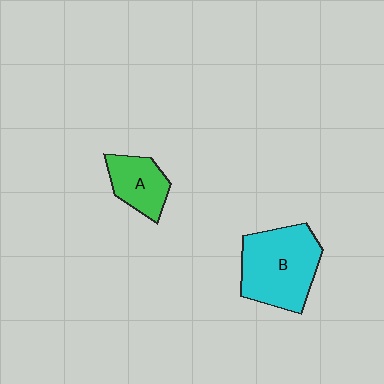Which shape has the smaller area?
Shape A (green).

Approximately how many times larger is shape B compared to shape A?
Approximately 1.9 times.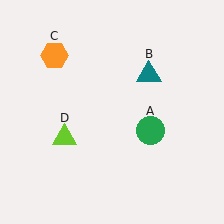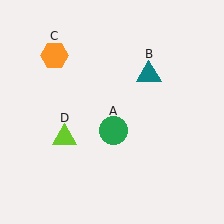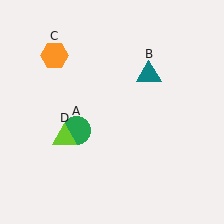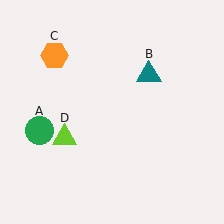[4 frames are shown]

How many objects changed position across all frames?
1 object changed position: green circle (object A).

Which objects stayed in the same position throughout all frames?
Teal triangle (object B) and orange hexagon (object C) and lime triangle (object D) remained stationary.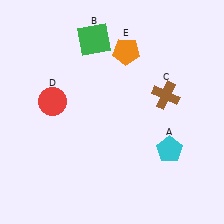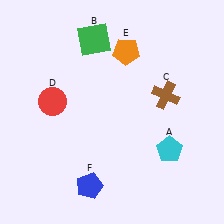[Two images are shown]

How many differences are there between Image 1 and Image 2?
There is 1 difference between the two images.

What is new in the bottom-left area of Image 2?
A blue pentagon (F) was added in the bottom-left area of Image 2.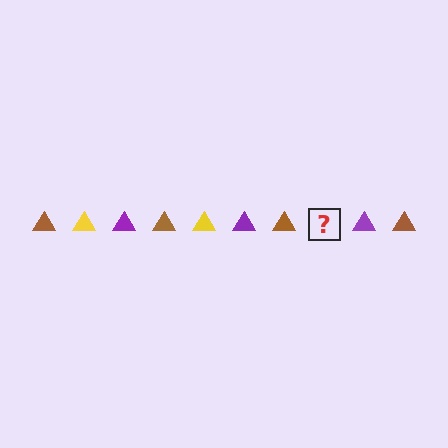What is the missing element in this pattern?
The missing element is a yellow triangle.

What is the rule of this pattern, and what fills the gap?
The rule is that the pattern cycles through brown, yellow, purple triangles. The gap should be filled with a yellow triangle.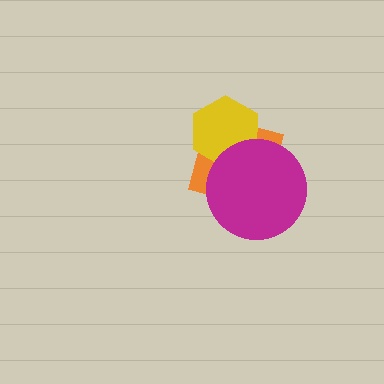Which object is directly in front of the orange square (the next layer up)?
The yellow hexagon is directly in front of the orange square.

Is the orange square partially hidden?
Yes, it is partially covered by another shape.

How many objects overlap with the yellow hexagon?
2 objects overlap with the yellow hexagon.